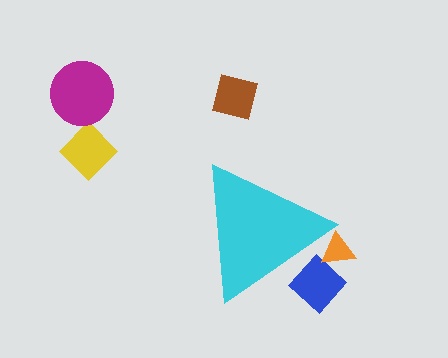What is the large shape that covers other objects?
A cyan triangle.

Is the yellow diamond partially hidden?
No, the yellow diamond is fully visible.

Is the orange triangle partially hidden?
Yes, the orange triangle is partially hidden behind the cyan triangle.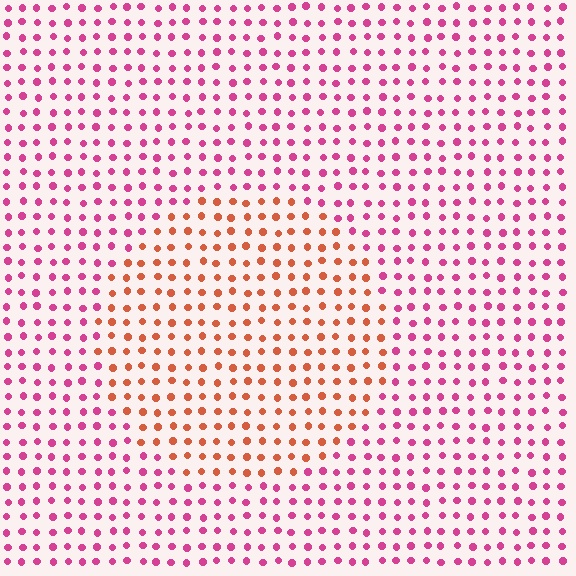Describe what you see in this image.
The image is filled with small magenta elements in a uniform arrangement. A circle-shaped region is visible where the elements are tinted to a slightly different hue, forming a subtle color boundary.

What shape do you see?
I see a circle.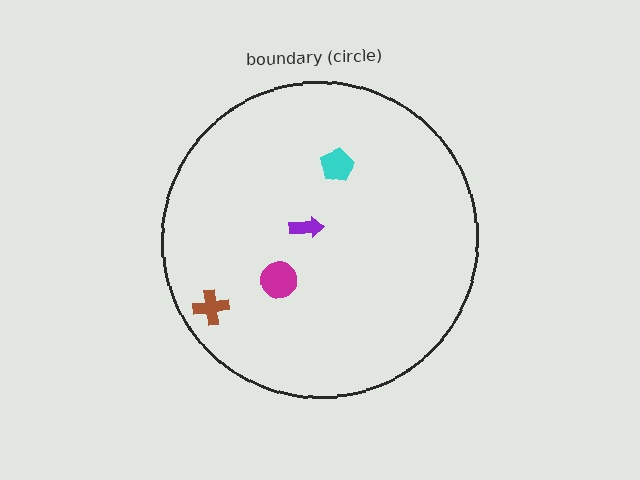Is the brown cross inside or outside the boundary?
Inside.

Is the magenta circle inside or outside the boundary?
Inside.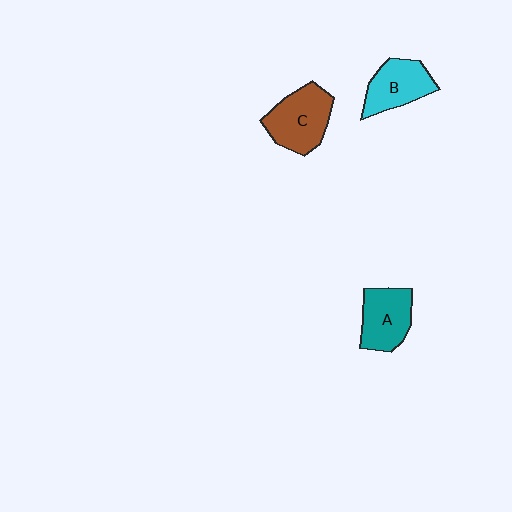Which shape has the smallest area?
Shape B (cyan).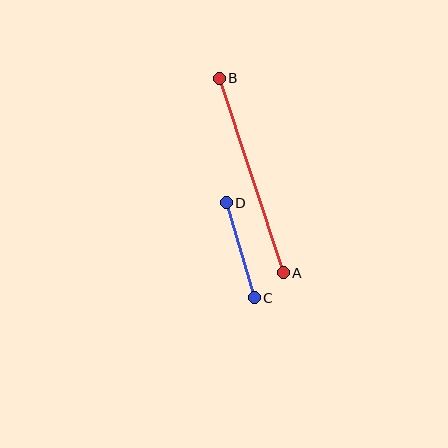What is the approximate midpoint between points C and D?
The midpoint is at approximately (240, 250) pixels.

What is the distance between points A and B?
The distance is approximately 205 pixels.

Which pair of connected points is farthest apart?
Points A and B are farthest apart.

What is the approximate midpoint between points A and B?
The midpoint is at approximately (251, 176) pixels.